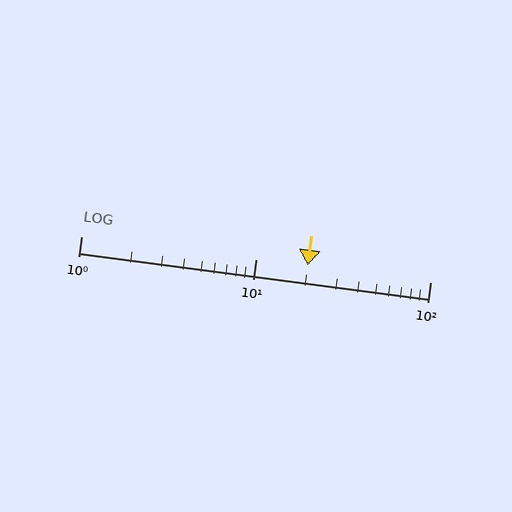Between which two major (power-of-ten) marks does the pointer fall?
The pointer is between 10 and 100.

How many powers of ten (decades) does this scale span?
The scale spans 2 decades, from 1 to 100.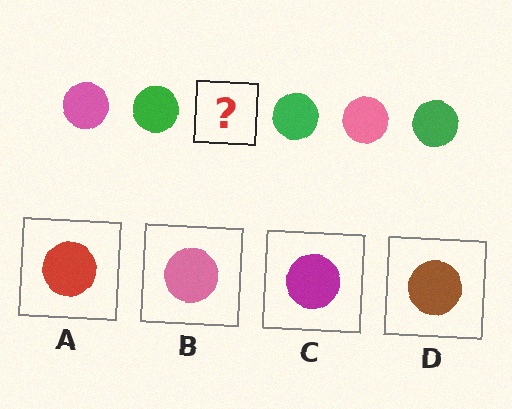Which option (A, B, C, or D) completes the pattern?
B.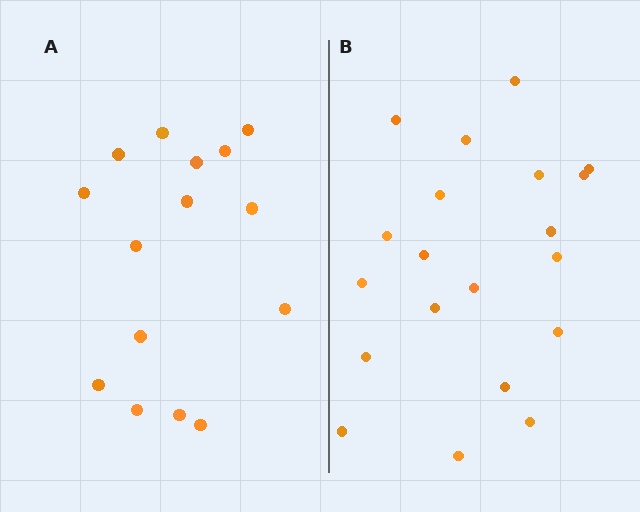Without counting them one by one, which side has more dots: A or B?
Region B (the right region) has more dots.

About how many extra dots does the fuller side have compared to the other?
Region B has about 5 more dots than region A.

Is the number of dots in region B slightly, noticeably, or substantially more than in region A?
Region B has noticeably more, but not dramatically so. The ratio is roughly 1.3 to 1.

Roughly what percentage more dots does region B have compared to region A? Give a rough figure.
About 35% more.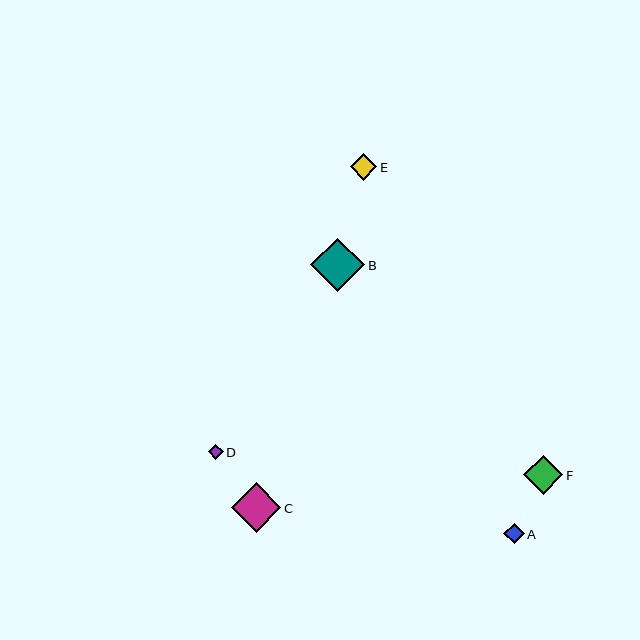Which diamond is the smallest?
Diamond D is the smallest with a size of approximately 15 pixels.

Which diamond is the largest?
Diamond B is the largest with a size of approximately 54 pixels.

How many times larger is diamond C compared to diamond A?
Diamond C is approximately 2.4 times the size of diamond A.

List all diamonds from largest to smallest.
From largest to smallest: B, C, F, E, A, D.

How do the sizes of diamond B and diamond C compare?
Diamond B and diamond C are approximately the same size.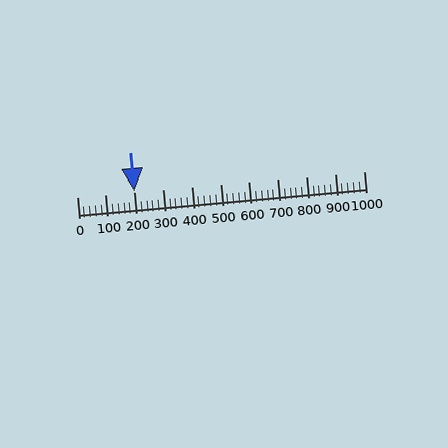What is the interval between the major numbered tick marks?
The major tick marks are spaced 100 units apart.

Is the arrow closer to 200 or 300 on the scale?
The arrow is closer to 200.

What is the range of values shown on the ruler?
The ruler shows values from 0 to 1000.